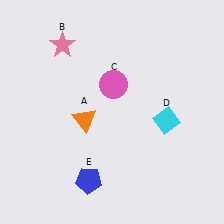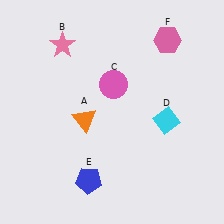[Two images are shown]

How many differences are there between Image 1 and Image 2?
There is 1 difference between the two images.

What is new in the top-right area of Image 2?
A pink hexagon (F) was added in the top-right area of Image 2.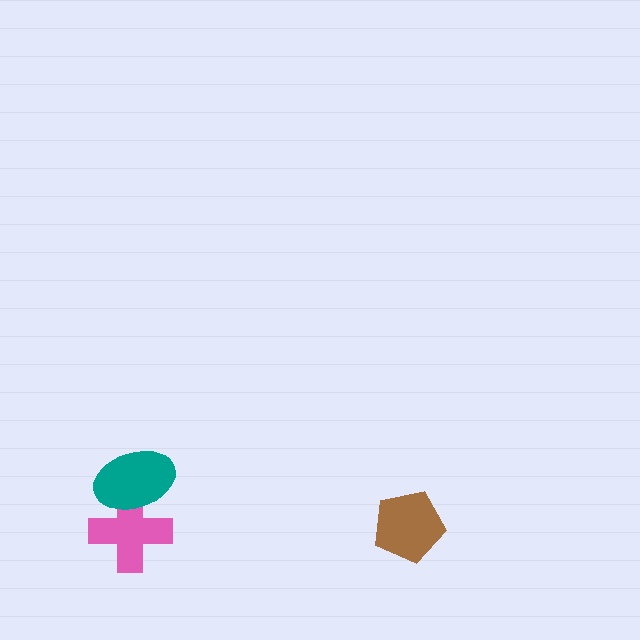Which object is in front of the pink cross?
The teal ellipse is in front of the pink cross.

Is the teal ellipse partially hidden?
No, no other shape covers it.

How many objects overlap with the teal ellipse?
1 object overlaps with the teal ellipse.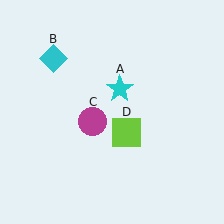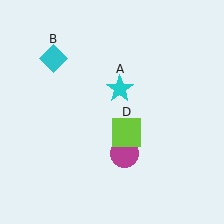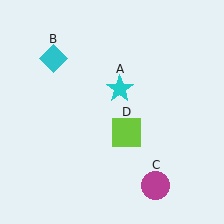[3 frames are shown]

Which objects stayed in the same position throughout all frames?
Cyan star (object A) and cyan diamond (object B) and lime square (object D) remained stationary.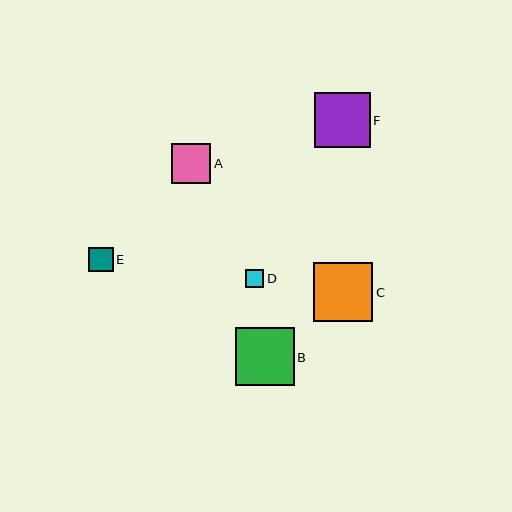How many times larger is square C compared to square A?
Square C is approximately 1.5 times the size of square A.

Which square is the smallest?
Square D is the smallest with a size of approximately 18 pixels.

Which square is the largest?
Square C is the largest with a size of approximately 59 pixels.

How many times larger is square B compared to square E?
Square B is approximately 2.4 times the size of square E.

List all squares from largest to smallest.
From largest to smallest: C, B, F, A, E, D.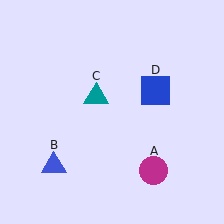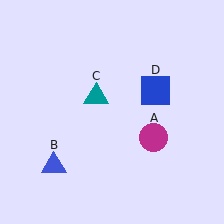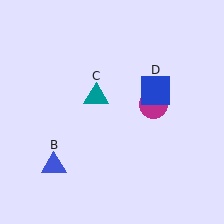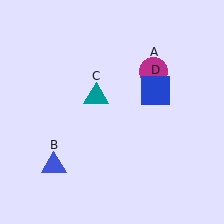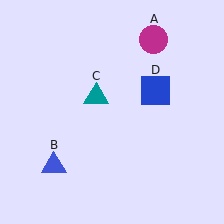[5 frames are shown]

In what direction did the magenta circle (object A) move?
The magenta circle (object A) moved up.